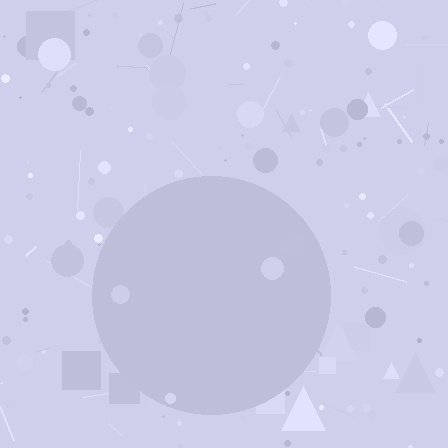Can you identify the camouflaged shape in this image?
The camouflaged shape is a circle.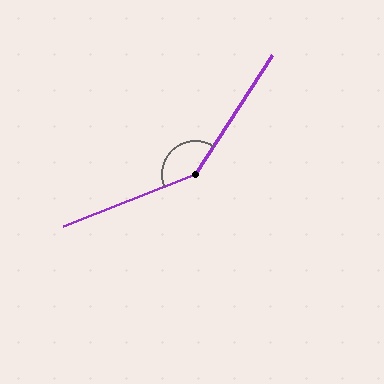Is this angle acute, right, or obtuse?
It is obtuse.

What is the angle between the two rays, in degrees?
Approximately 144 degrees.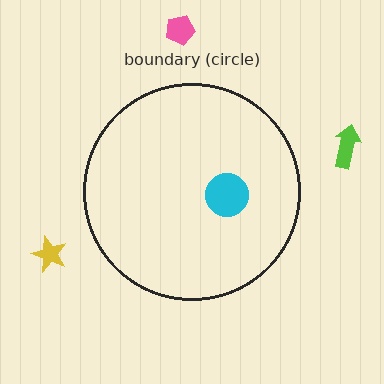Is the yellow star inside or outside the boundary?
Outside.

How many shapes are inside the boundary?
1 inside, 3 outside.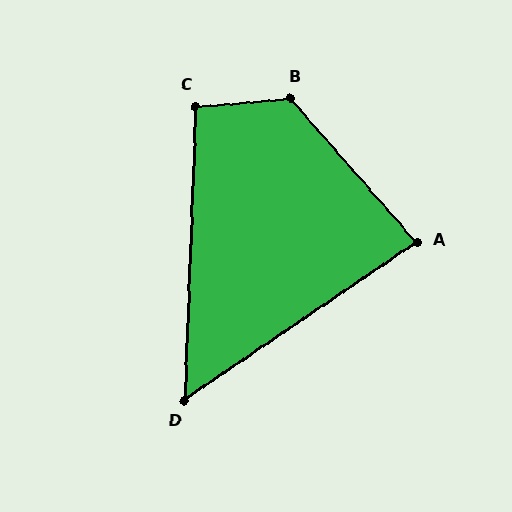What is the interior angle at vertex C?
Approximately 97 degrees (obtuse).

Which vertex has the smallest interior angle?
D, at approximately 54 degrees.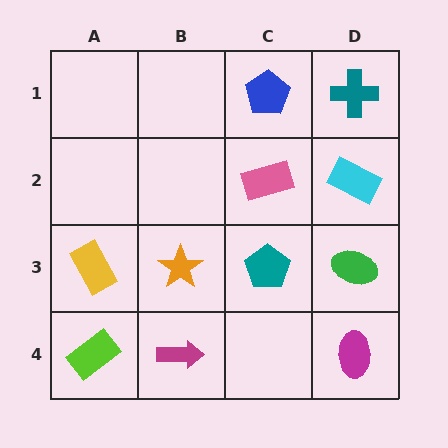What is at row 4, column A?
A lime rectangle.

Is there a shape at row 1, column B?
No, that cell is empty.